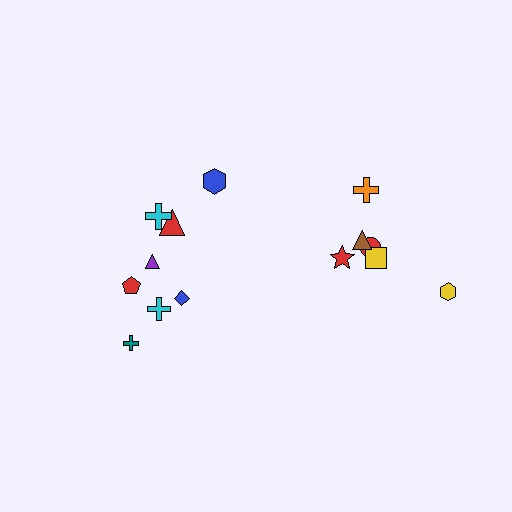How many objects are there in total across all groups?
There are 14 objects.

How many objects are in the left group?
There are 8 objects.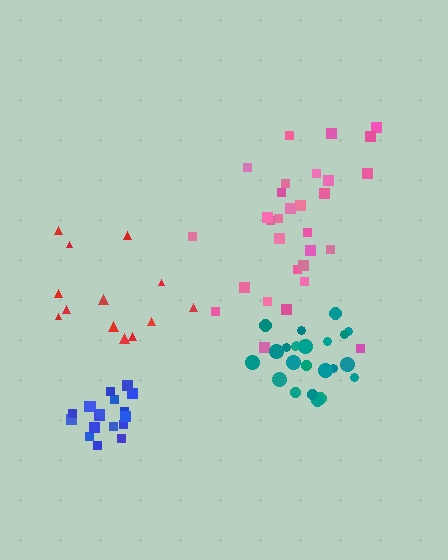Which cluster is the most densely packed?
Blue.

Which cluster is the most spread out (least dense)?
Red.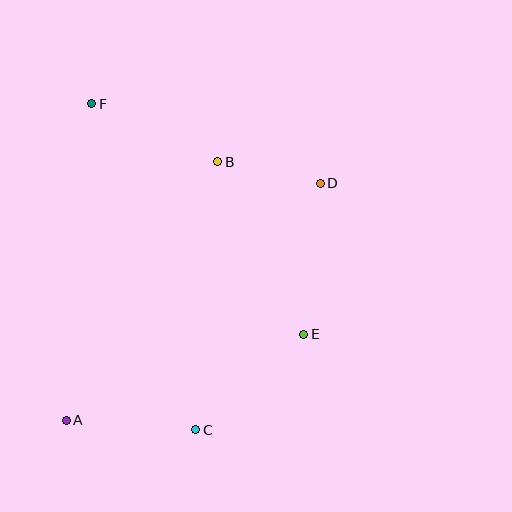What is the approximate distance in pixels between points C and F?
The distance between C and F is approximately 342 pixels.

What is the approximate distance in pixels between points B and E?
The distance between B and E is approximately 193 pixels.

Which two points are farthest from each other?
Points A and D are farthest from each other.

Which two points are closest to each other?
Points B and D are closest to each other.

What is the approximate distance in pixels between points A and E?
The distance between A and E is approximately 253 pixels.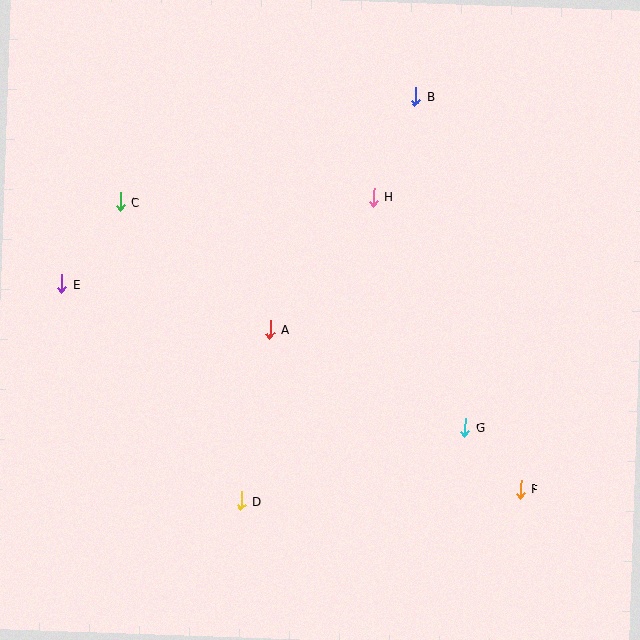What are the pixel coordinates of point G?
Point G is at (465, 427).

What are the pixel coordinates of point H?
Point H is at (373, 197).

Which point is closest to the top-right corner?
Point B is closest to the top-right corner.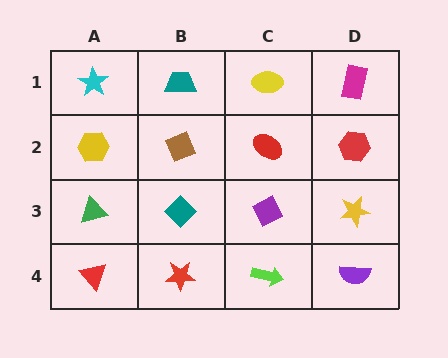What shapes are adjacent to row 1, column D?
A red hexagon (row 2, column D), a yellow ellipse (row 1, column C).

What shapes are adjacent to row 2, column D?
A magenta rectangle (row 1, column D), a yellow star (row 3, column D), a red ellipse (row 2, column C).